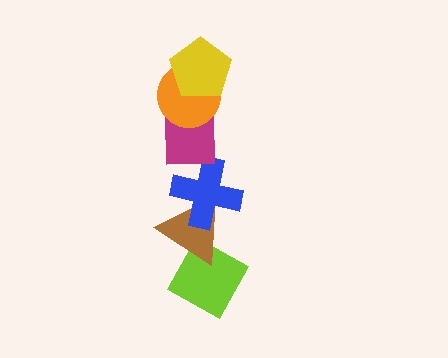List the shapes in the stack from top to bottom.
From top to bottom: the yellow pentagon, the orange circle, the magenta square, the blue cross, the brown triangle, the lime diamond.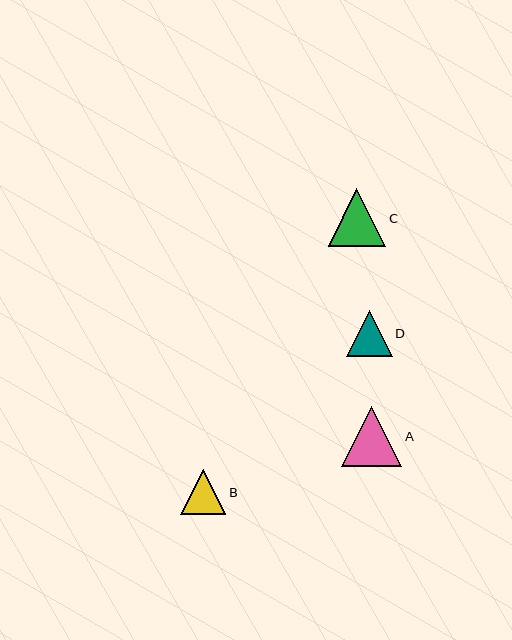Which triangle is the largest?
Triangle A is the largest with a size of approximately 60 pixels.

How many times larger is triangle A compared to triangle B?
Triangle A is approximately 1.3 times the size of triangle B.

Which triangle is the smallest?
Triangle B is the smallest with a size of approximately 45 pixels.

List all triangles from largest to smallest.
From largest to smallest: A, C, D, B.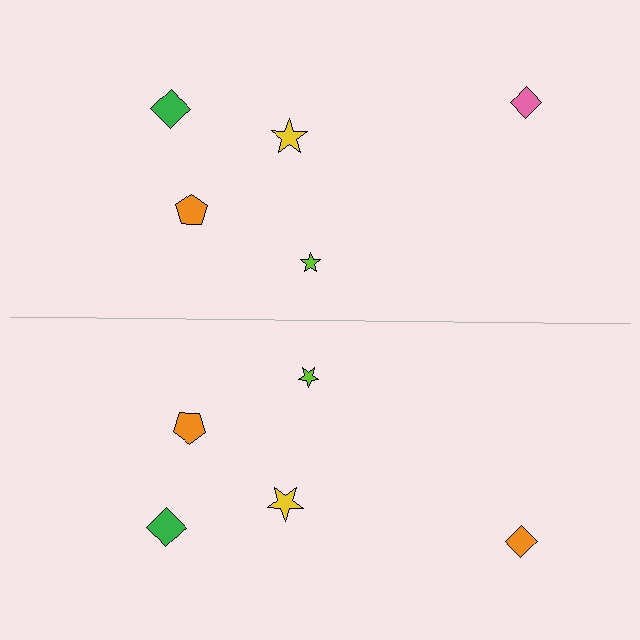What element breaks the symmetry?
The orange diamond on the bottom side breaks the symmetry — its mirror counterpart is pink.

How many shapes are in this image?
There are 10 shapes in this image.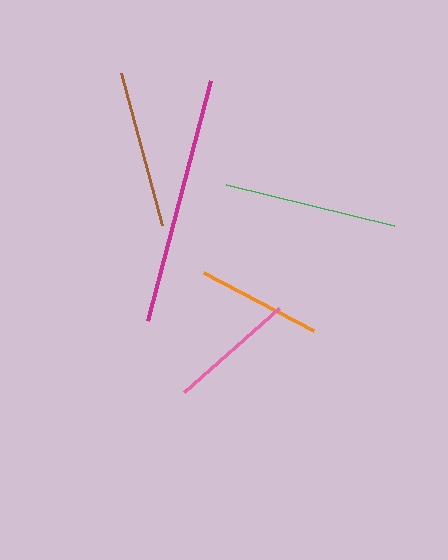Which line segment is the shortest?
The orange line is the shortest at approximately 125 pixels.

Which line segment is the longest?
The magenta line is the longest at approximately 248 pixels.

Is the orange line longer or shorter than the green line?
The green line is longer than the orange line.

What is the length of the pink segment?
The pink segment is approximately 127 pixels long.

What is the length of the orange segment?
The orange segment is approximately 125 pixels long.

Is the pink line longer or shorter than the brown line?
The brown line is longer than the pink line.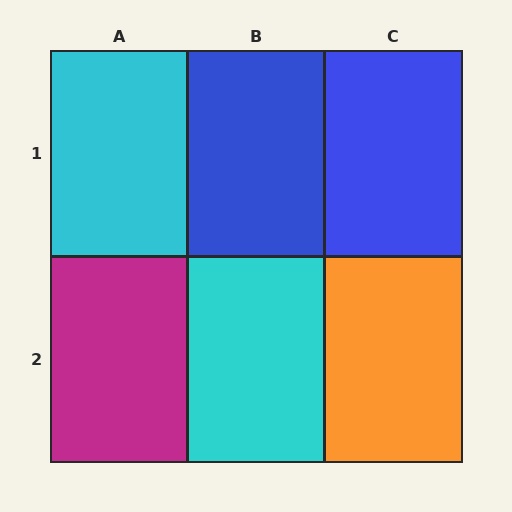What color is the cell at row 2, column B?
Cyan.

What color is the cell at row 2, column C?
Orange.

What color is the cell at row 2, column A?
Magenta.